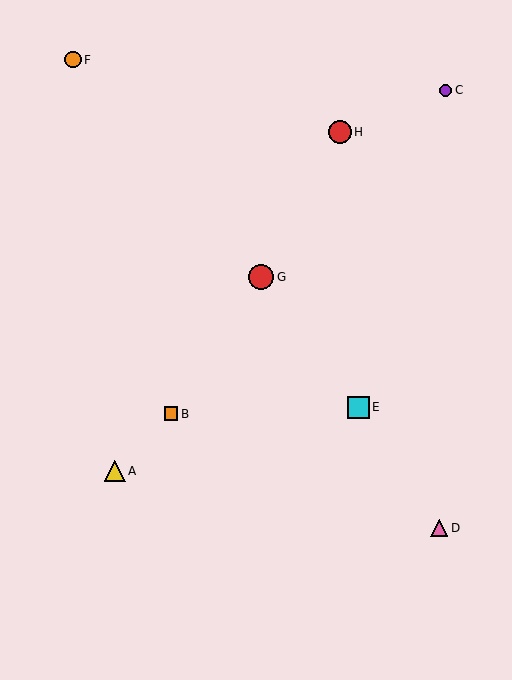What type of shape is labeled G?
Shape G is a red circle.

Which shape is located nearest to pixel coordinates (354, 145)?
The red circle (labeled H) at (340, 132) is nearest to that location.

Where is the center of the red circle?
The center of the red circle is at (261, 277).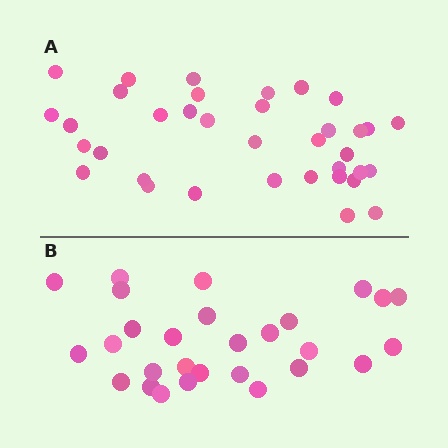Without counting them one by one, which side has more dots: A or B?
Region A (the top region) has more dots.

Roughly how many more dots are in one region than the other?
Region A has roughly 8 or so more dots than region B.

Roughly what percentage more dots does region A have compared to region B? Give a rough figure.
About 30% more.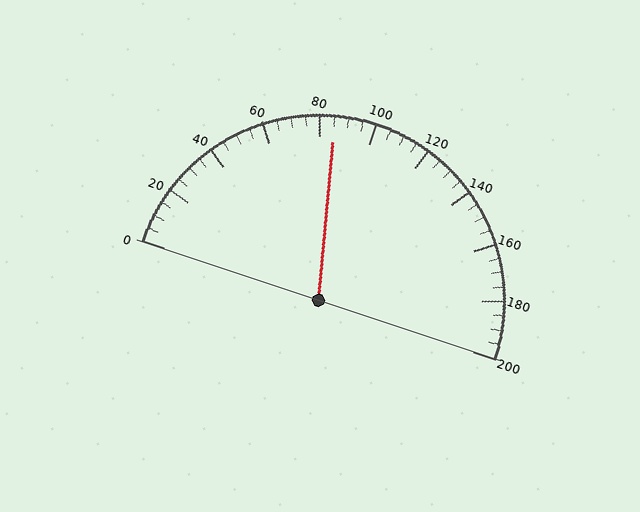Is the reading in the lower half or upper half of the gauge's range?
The reading is in the lower half of the range (0 to 200).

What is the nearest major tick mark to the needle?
The nearest major tick mark is 80.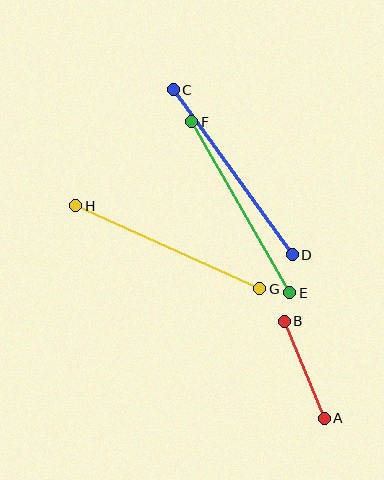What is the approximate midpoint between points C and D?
The midpoint is at approximately (233, 172) pixels.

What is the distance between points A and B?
The distance is approximately 105 pixels.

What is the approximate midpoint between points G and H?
The midpoint is at approximately (168, 247) pixels.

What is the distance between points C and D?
The distance is approximately 204 pixels.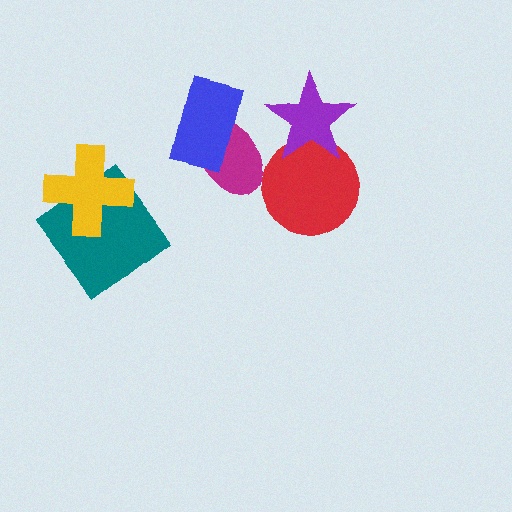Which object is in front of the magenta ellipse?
The blue rectangle is in front of the magenta ellipse.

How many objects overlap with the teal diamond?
1 object overlaps with the teal diamond.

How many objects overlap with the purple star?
1 object overlaps with the purple star.